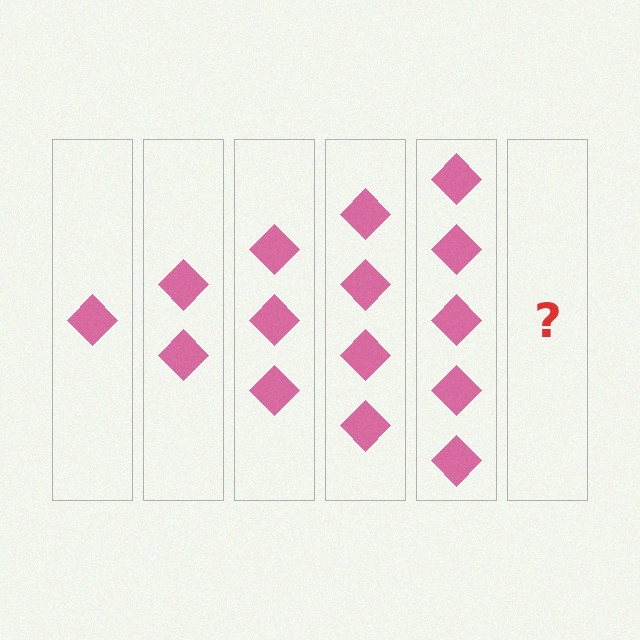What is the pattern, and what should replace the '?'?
The pattern is that each step adds one more diamond. The '?' should be 6 diamonds.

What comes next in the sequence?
The next element should be 6 diamonds.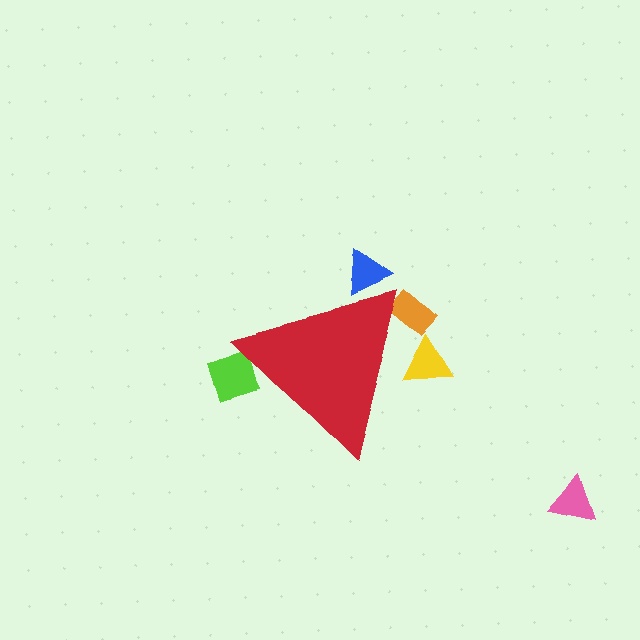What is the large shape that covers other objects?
A red triangle.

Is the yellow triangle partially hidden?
Yes, the yellow triangle is partially hidden behind the red triangle.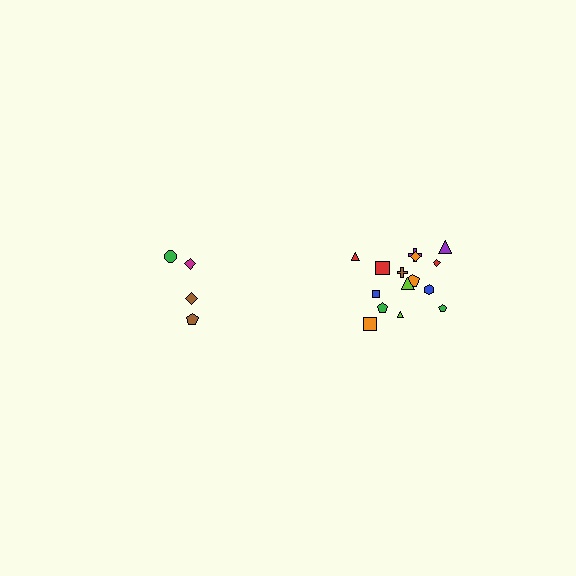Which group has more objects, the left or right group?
The right group.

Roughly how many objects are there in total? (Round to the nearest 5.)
Roughly 20 objects in total.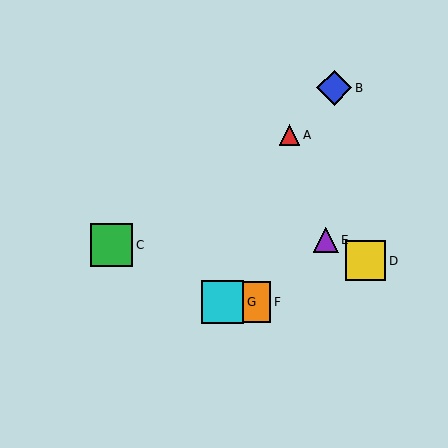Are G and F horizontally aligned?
Yes, both are at y≈302.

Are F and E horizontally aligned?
No, F is at y≈302 and E is at y≈240.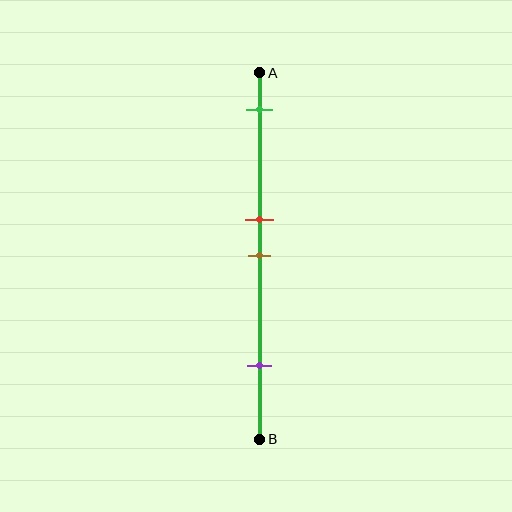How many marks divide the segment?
There are 4 marks dividing the segment.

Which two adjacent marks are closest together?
The red and brown marks are the closest adjacent pair.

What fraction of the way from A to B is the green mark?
The green mark is approximately 10% (0.1) of the way from A to B.